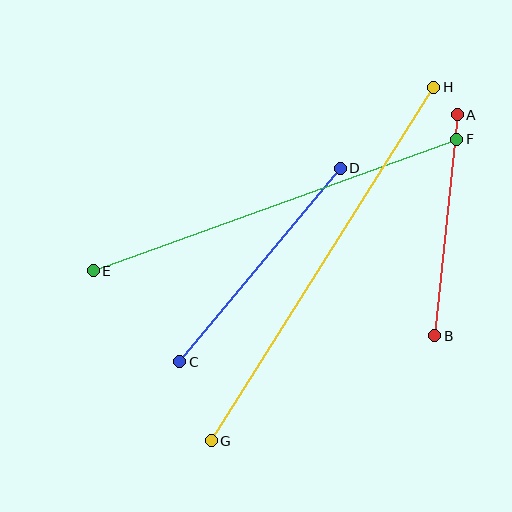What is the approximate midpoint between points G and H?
The midpoint is at approximately (322, 264) pixels.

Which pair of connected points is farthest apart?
Points G and H are farthest apart.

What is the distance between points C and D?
The distance is approximately 251 pixels.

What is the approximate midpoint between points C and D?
The midpoint is at approximately (260, 265) pixels.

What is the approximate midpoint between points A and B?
The midpoint is at approximately (446, 225) pixels.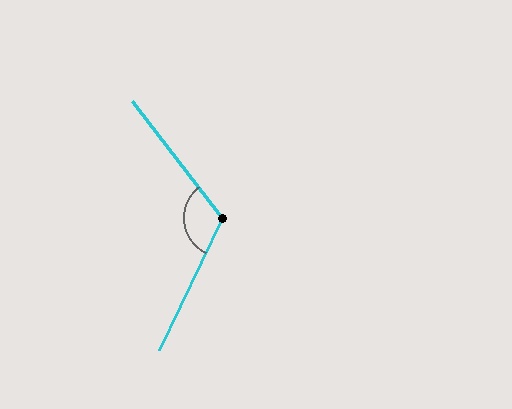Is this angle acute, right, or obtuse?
It is obtuse.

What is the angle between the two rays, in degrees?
Approximately 117 degrees.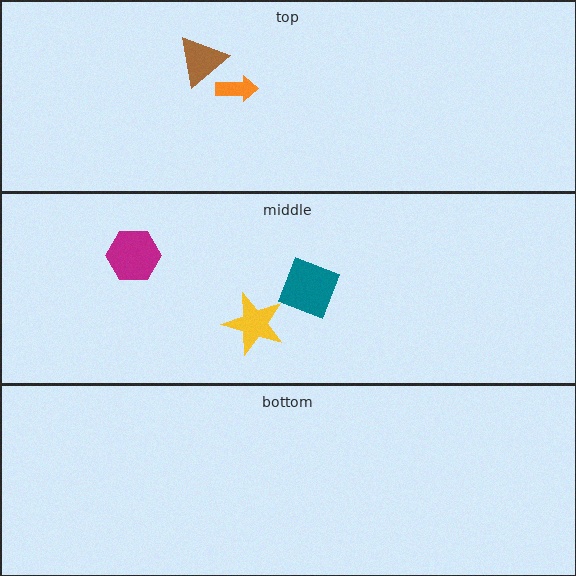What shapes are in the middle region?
The teal diamond, the magenta hexagon, the yellow star.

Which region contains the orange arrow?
The top region.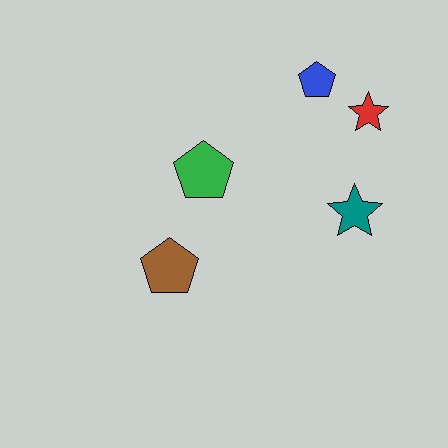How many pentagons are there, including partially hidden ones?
There are 3 pentagons.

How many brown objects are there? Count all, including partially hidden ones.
There is 1 brown object.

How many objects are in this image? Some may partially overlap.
There are 5 objects.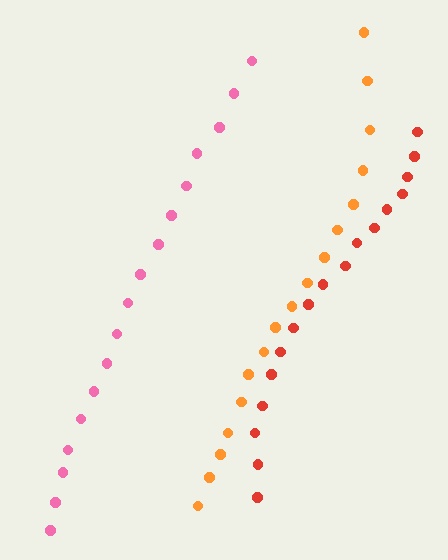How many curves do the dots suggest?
There are 3 distinct paths.